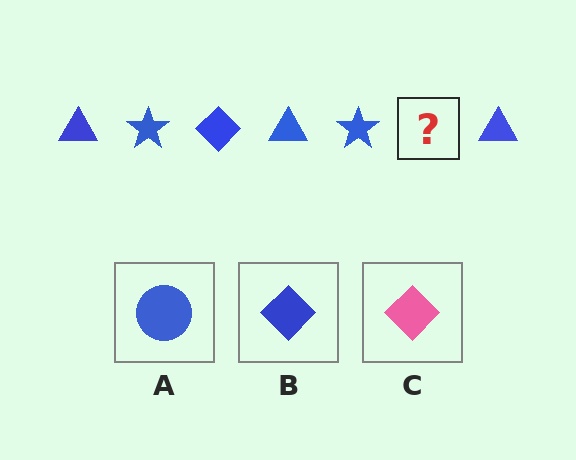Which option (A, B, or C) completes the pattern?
B.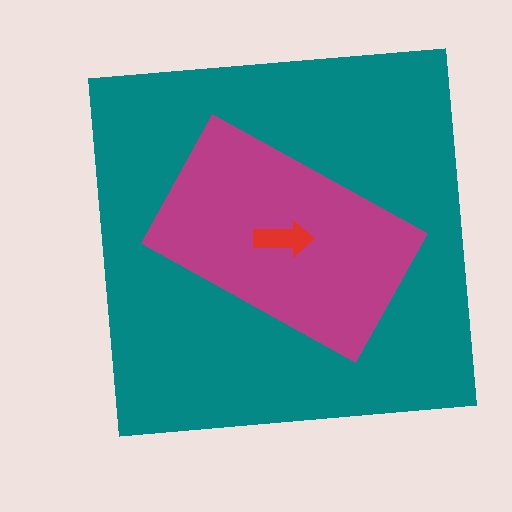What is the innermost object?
The red arrow.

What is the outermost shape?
The teal square.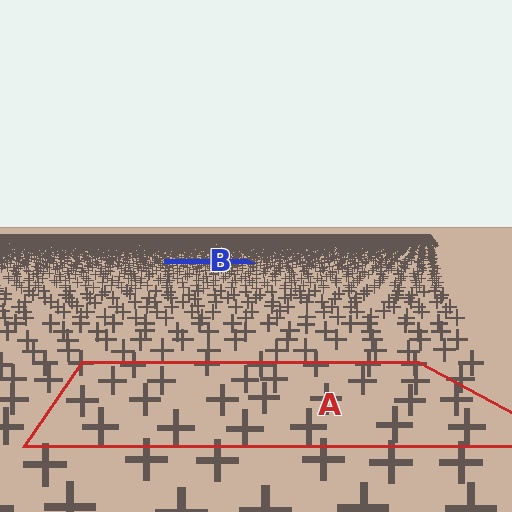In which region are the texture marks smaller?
The texture marks are smaller in region B, because it is farther away.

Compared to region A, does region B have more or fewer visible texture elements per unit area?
Region B has more texture elements per unit area — they are packed more densely because it is farther away.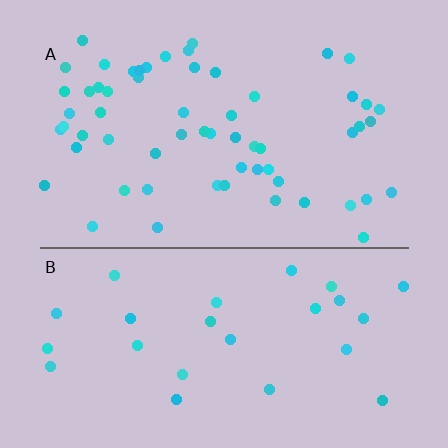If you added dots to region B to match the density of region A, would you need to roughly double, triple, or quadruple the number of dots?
Approximately double.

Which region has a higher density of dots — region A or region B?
A (the top).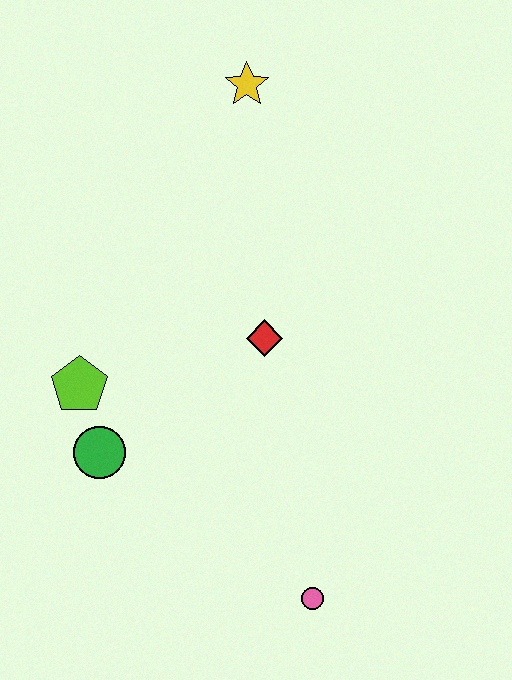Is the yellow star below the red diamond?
No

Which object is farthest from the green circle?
The yellow star is farthest from the green circle.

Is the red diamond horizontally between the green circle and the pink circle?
Yes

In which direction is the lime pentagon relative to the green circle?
The lime pentagon is above the green circle.